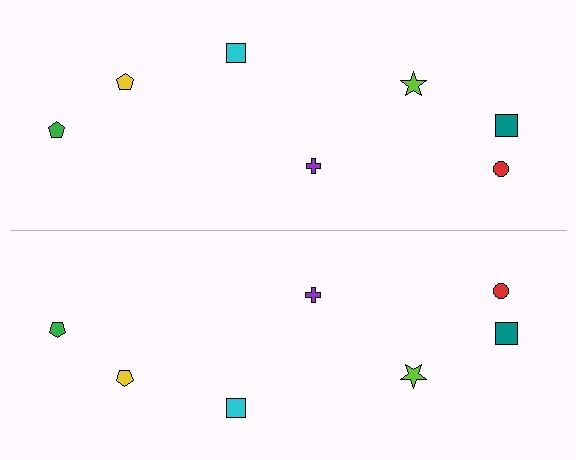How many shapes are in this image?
There are 14 shapes in this image.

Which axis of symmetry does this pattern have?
The pattern has a horizontal axis of symmetry running through the center of the image.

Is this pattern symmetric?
Yes, this pattern has bilateral (reflection) symmetry.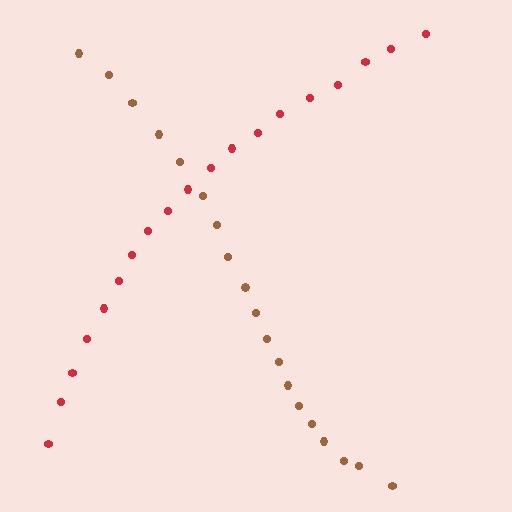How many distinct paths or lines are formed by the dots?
There are 2 distinct paths.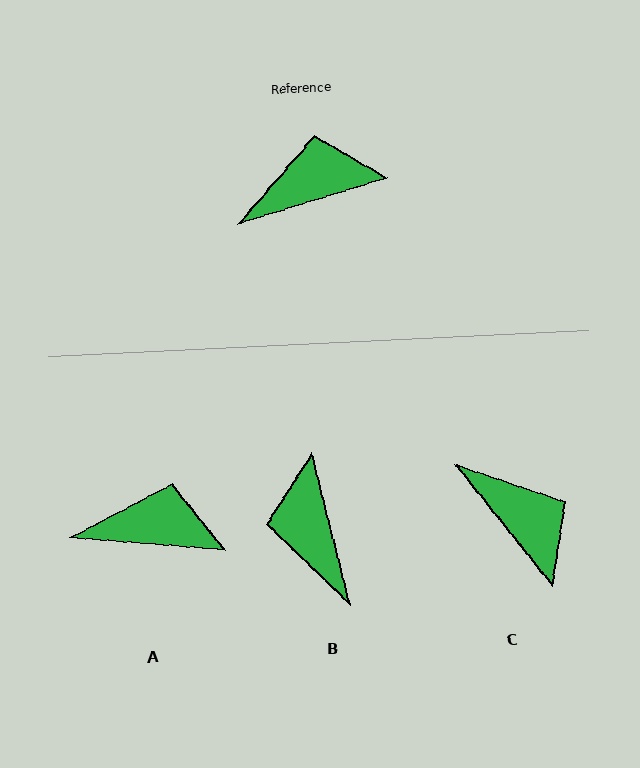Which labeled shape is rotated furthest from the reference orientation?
B, about 87 degrees away.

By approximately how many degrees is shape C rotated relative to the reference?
Approximately 68 degrees clockwise.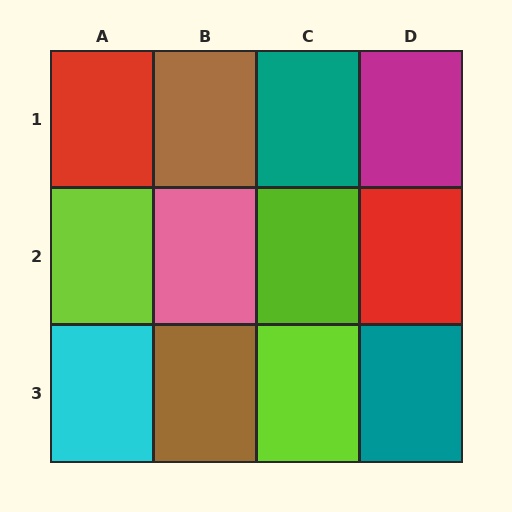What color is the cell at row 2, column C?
Lime.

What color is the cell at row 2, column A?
Lime.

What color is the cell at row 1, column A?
Red.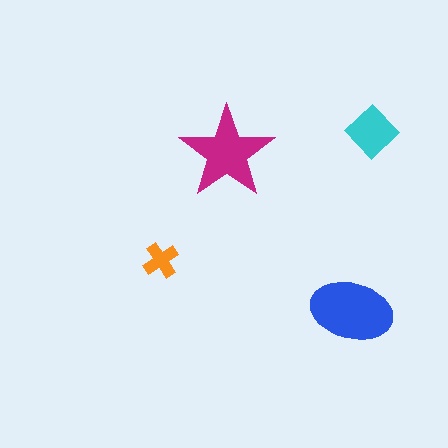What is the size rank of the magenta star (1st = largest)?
2nd.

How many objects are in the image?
There are 4 objects in the image.